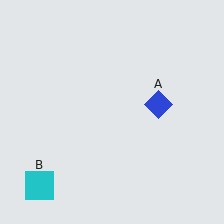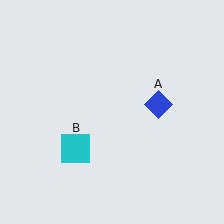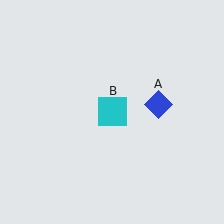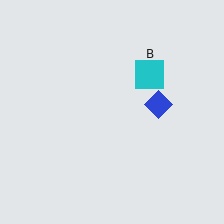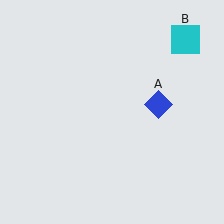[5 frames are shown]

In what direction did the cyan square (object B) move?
The cyan square (object B) moved up and to the right.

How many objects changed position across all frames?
1 object changed position: cyan square (object B).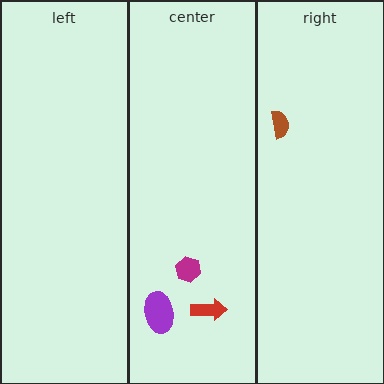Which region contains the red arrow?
The center region.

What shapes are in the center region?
The red arrow, the purple ellipse, the magenta hexagon.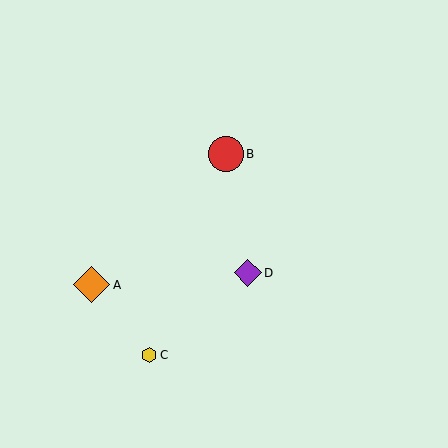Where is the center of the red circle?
The center of the red circle is at (226, 154).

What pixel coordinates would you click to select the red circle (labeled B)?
Click at (226, 154) to select the red circle B.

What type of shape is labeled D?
Shape D is a purple diamond.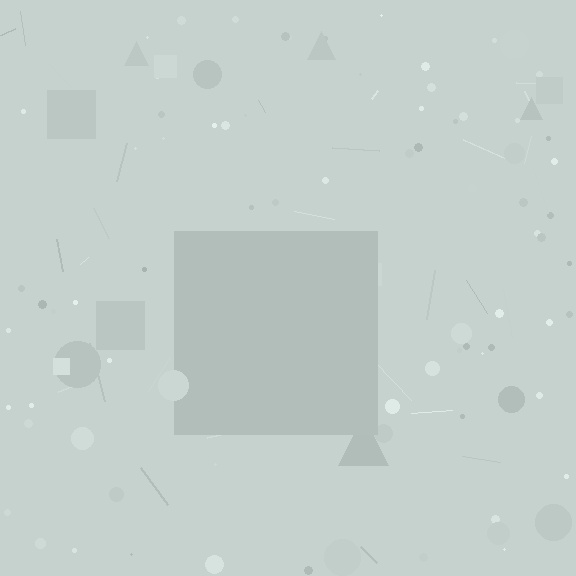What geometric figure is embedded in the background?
A square is embedded in the background.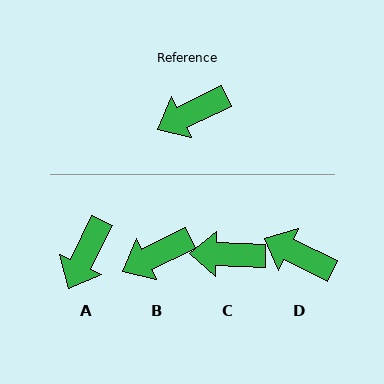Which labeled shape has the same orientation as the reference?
B.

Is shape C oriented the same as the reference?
No, it is off by about 28 degrees.